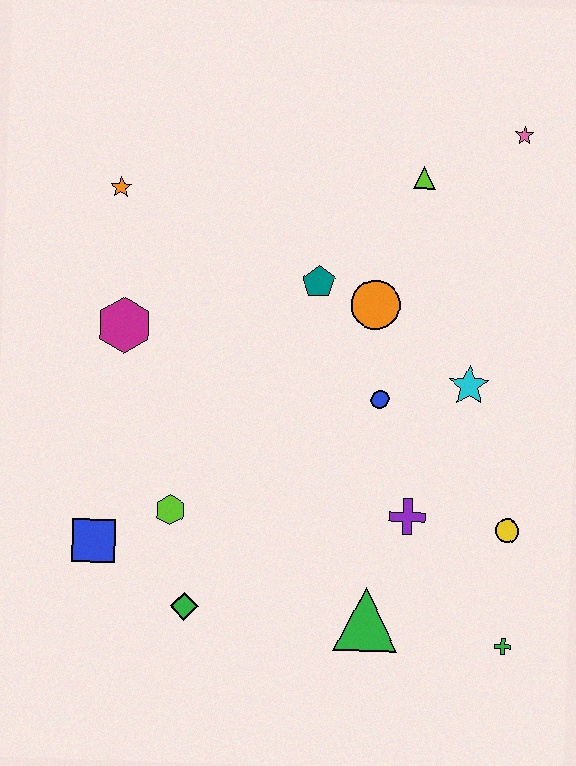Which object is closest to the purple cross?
The yellow circle is closest to the purple cross.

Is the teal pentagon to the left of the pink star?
Yes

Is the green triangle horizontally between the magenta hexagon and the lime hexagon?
No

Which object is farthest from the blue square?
The pink star is farthest from the blue square.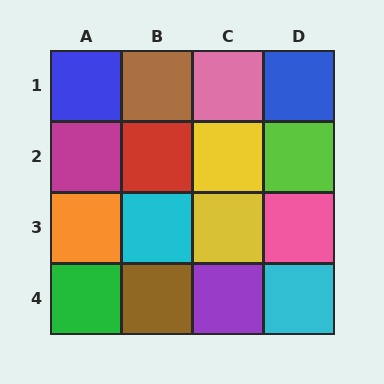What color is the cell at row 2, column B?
Red.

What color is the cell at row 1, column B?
Brown.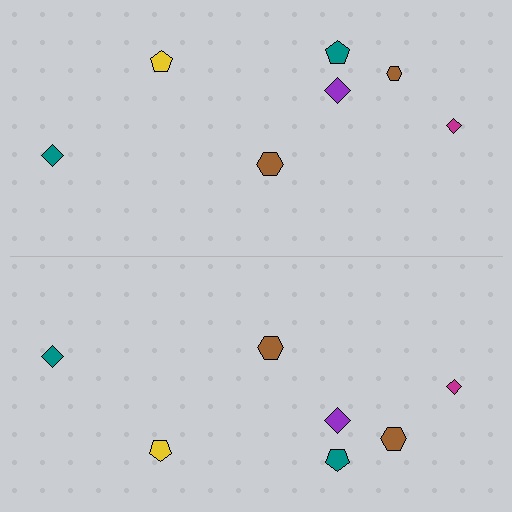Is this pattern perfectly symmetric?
No, the pattern is not perfectly symmetric. The brown hexagon on the bottom side has a different size than its mirror counterpart.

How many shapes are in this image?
There are 14 shapes in this image.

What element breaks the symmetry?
The brown hexagon on the bottom side has a different size than its mirror counterpart.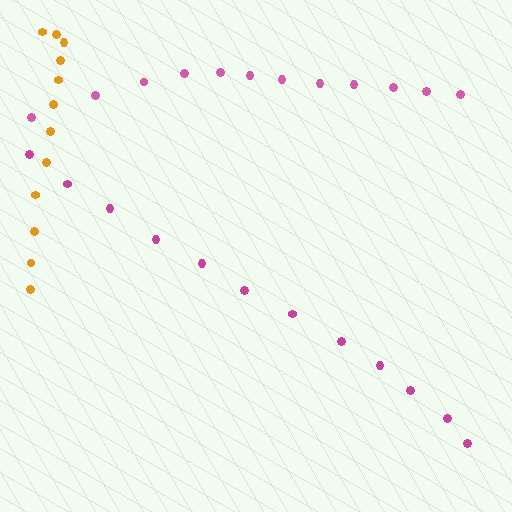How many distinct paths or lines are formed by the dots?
There are 3 distinct paths.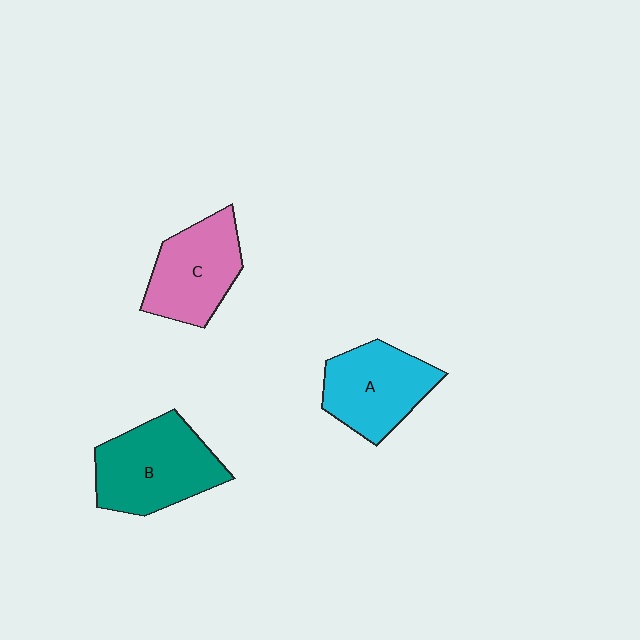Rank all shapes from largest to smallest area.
From largest to smallest: B (teal), A (cyan), C (pink).